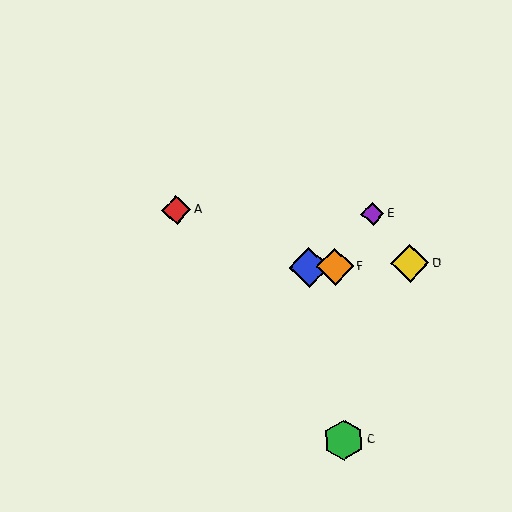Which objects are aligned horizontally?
Objects B, D, F are aligned horizontally.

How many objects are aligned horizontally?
3 objects (B, D, F) are aligned horizontally.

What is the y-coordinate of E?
Object E is at y≈214.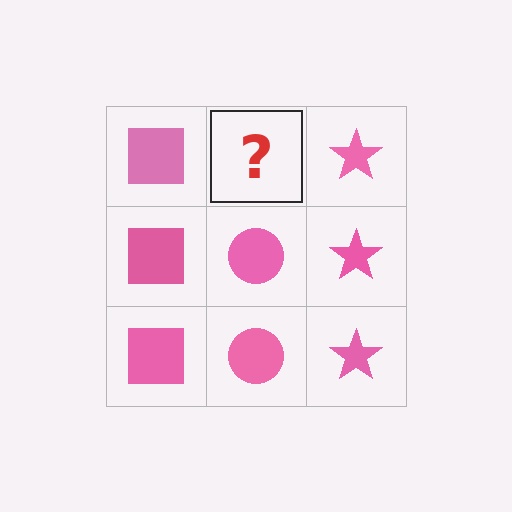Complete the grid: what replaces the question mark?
The question mark should be replaced with a pink circle.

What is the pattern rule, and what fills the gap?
The rule is that each column has a consistent shape. The gap should be filled with a pink circle.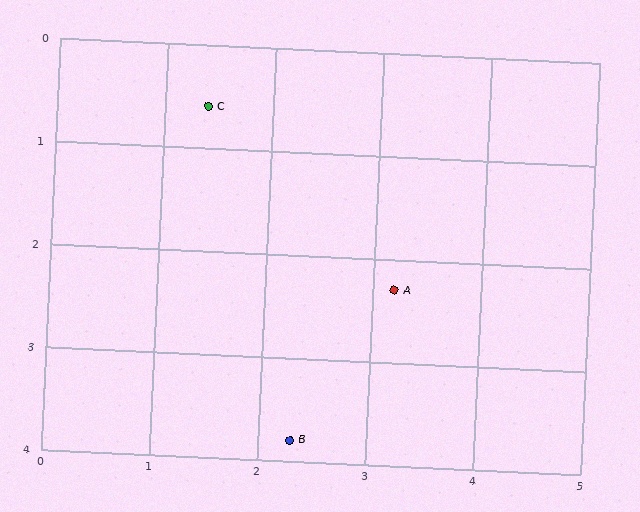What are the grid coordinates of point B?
Point B is at approximately (2.3, 3.8).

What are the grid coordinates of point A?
Point A is at approximately (3.2, 2.3).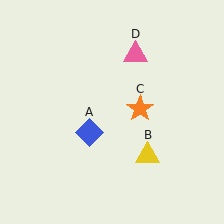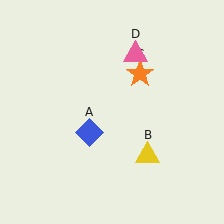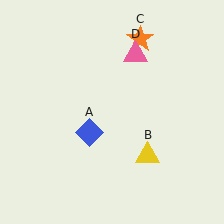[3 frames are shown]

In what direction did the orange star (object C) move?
The orange star (object C) moved up.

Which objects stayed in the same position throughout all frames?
Blue diamond (object A) and yellow triangle (object B) and pink triangle (object D) remained stationary.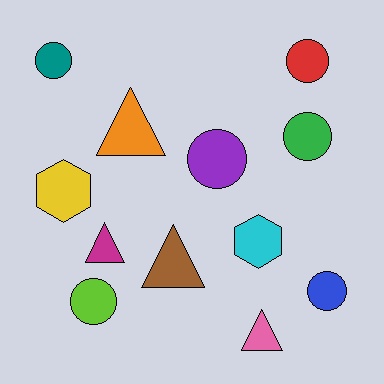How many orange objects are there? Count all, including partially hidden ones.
There is 1 orange object.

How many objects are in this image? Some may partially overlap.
There are 12 objects.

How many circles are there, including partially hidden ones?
There are 6 circles.